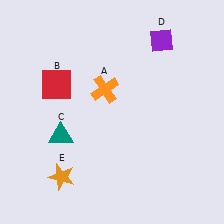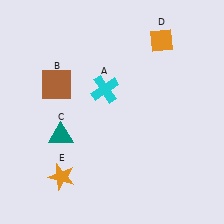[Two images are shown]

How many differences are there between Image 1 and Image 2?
There are 3 differences between the two images.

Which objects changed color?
A changed from orange to cyan. B changed from red to brown. D changed from purple to orange.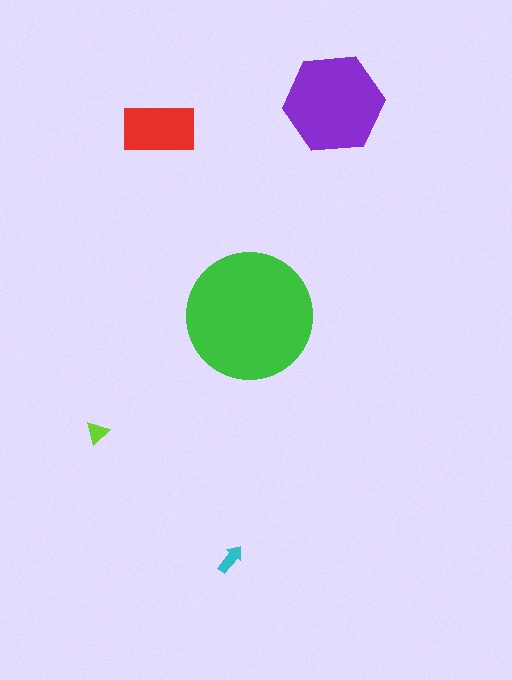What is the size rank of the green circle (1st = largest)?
1st.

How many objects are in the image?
There are 5 objects in the image.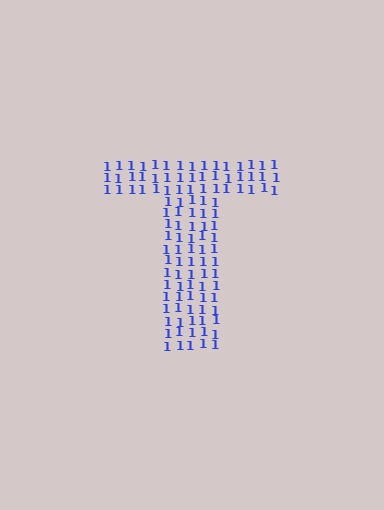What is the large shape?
The large shape is the letter T.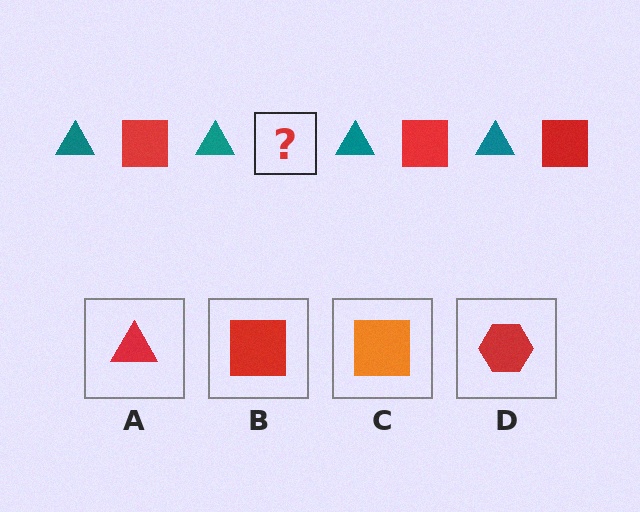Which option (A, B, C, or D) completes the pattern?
B.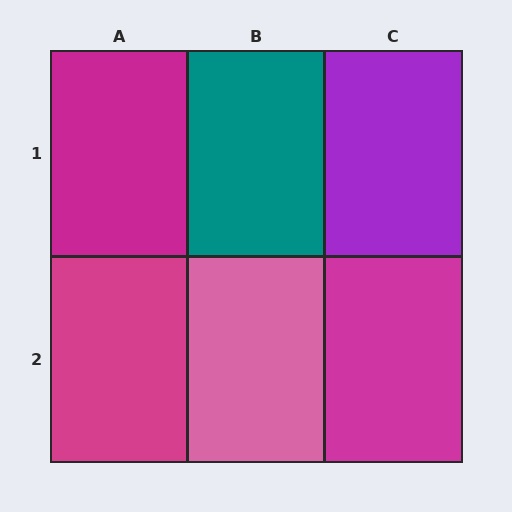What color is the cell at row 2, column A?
Magenta.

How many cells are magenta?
3 cells are magenta.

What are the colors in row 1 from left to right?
Magenta, teal, purple.